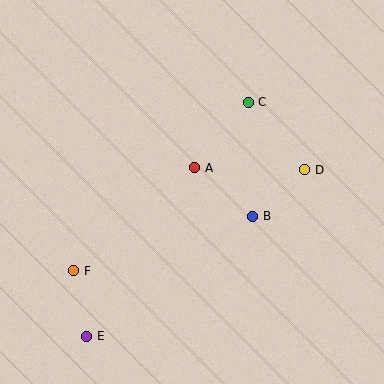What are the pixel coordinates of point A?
Point A is at (195, 168).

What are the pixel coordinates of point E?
Point E is at (87, 336).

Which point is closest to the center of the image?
Point A at (195, 168) is closest to the center.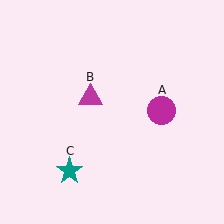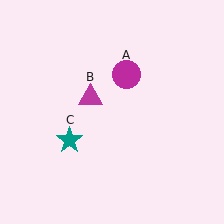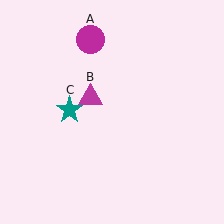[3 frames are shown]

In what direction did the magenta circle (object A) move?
The magenta circle (object A) moved up and to the left.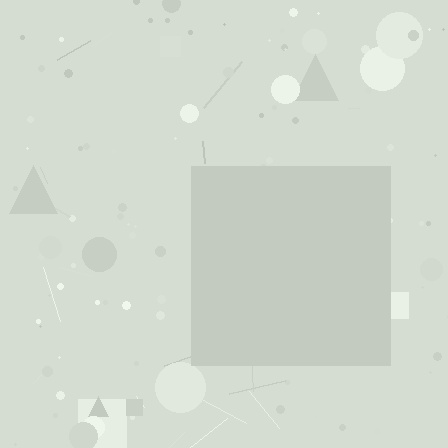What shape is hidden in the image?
A square is hidden in the image.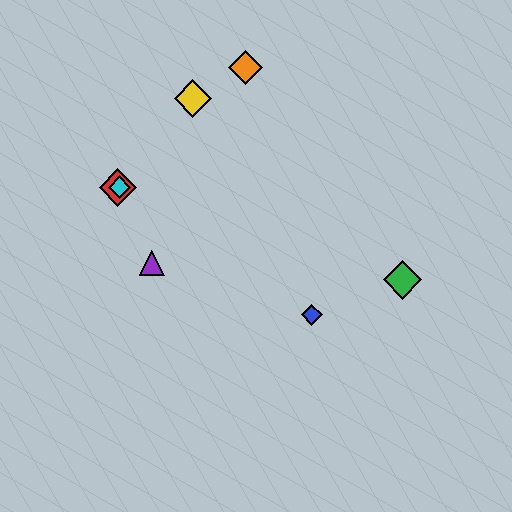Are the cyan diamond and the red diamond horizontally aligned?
Yes, both are at y≈187.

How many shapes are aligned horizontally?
2 shapes (the red diamond, the cyan diamond) are aligned horizontally.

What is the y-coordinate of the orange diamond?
The orange diamond is at y≈67.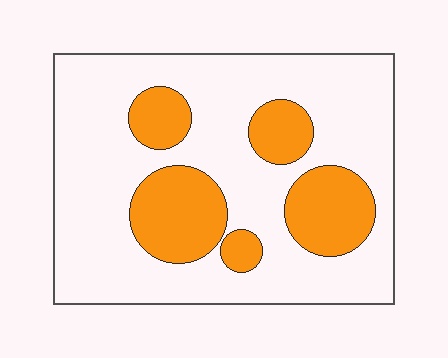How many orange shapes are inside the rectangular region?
5.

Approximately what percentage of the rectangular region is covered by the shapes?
Approximately 25%.